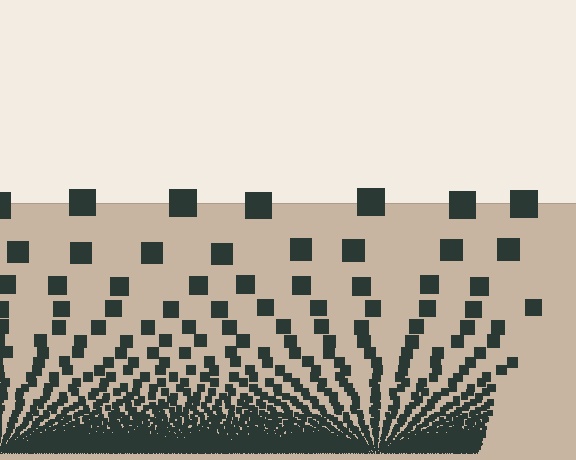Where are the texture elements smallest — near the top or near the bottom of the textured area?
Near the bottom.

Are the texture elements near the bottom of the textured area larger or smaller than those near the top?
Smaller. The gradient is inverted — elements near the bottom are smaller and denser.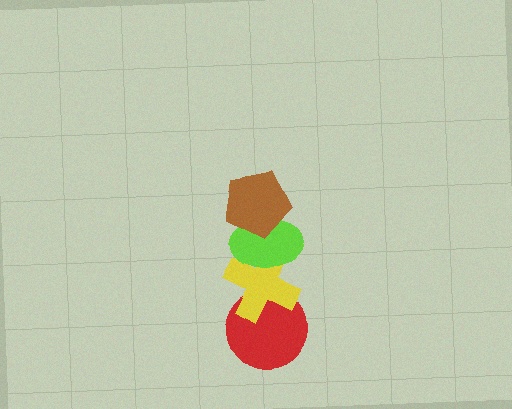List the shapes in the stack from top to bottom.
From top to bottom: the brown pentagon, the lime ellipse, the yellow cross, the red circle.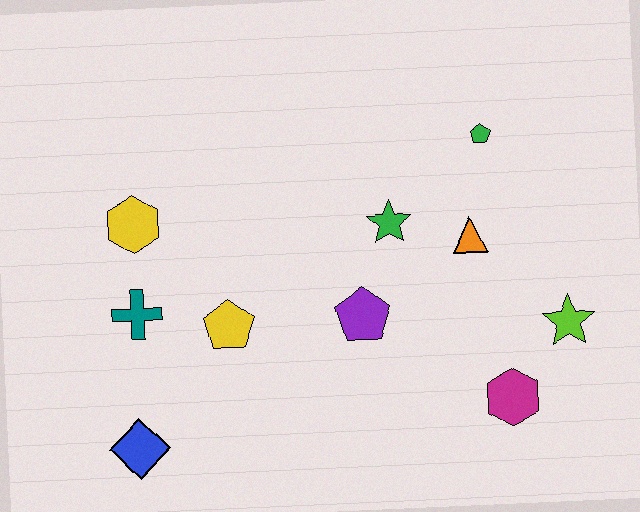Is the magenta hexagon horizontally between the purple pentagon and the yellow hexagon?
No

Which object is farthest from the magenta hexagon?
The yellow hexagon is farthest from the magenta hexagon.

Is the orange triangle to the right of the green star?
Yes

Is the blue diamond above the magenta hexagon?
No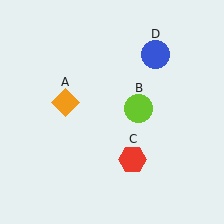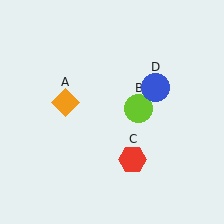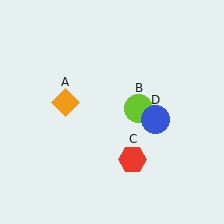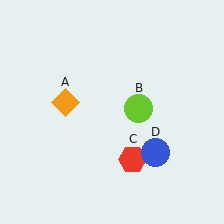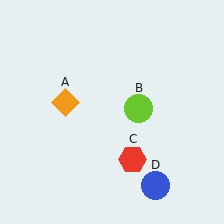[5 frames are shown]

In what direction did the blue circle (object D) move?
The blue circle (object D) moved down.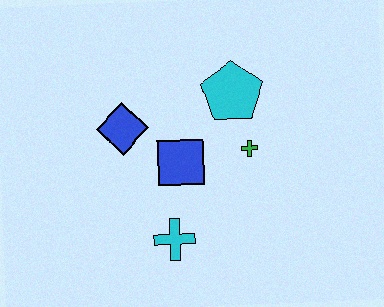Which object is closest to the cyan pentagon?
The green cross is closest to the cyan pentagon.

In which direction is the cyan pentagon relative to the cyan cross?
The cyan pentagon is above the cyan cross.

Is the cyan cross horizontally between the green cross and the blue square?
No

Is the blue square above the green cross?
No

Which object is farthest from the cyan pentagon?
The cyan cross is farthest from the cyan pentagon.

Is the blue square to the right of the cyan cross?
Yes